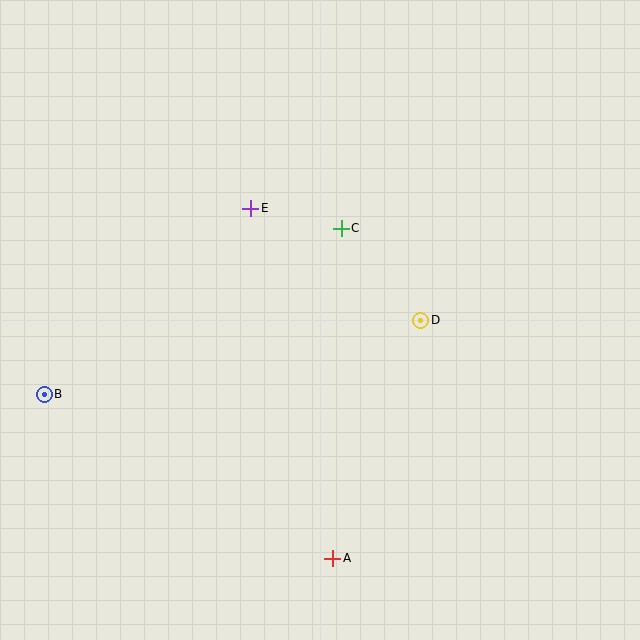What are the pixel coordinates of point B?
Point B is at (44, 394).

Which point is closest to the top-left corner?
Point E is closest to the top-left corner.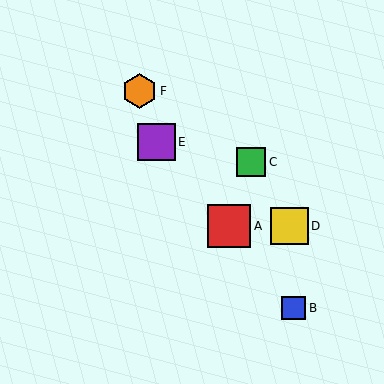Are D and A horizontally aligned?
Yes, both are at y≈226.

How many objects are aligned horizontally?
2 objects (A, D) are aligned horizontally.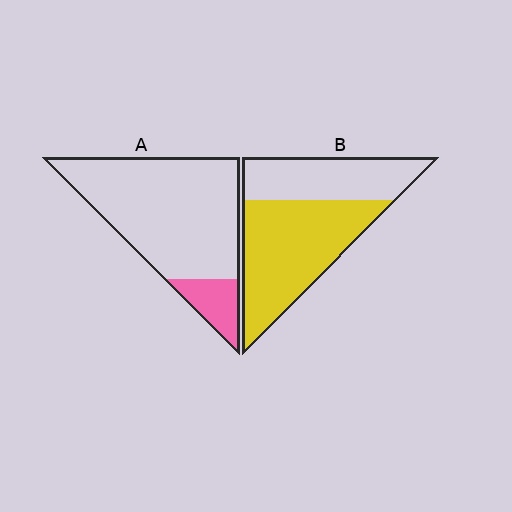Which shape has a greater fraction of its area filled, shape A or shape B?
Shape B.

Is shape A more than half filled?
No.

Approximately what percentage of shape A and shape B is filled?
A is approximately 15% and B is approximately 60%.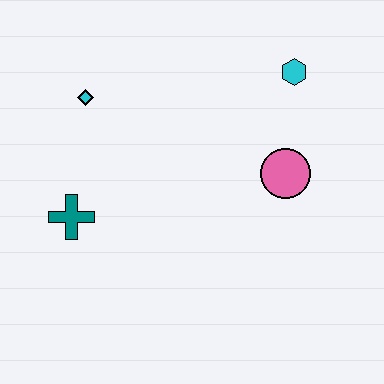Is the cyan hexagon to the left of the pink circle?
No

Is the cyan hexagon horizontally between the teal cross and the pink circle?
No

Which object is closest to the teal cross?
The cyan diamond is closest to the teal cross.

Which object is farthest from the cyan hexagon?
The teal cross is farthest from the cyan hexagon.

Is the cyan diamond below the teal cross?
No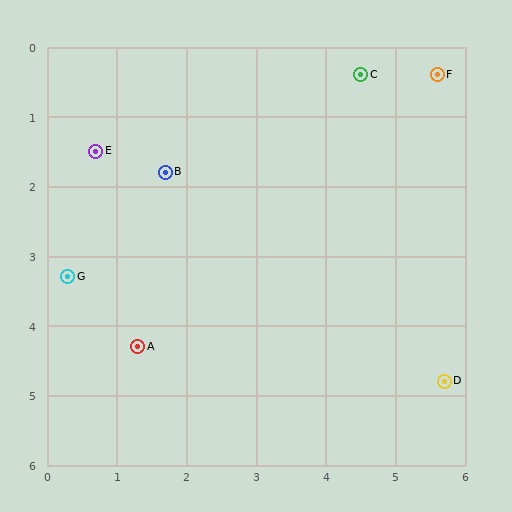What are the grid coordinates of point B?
Point B is at approximately (1.7, 1.8).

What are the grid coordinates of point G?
Point G is at approximately (0.3, 3.3).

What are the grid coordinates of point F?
Point F is at approximately (5.6, 0.4).